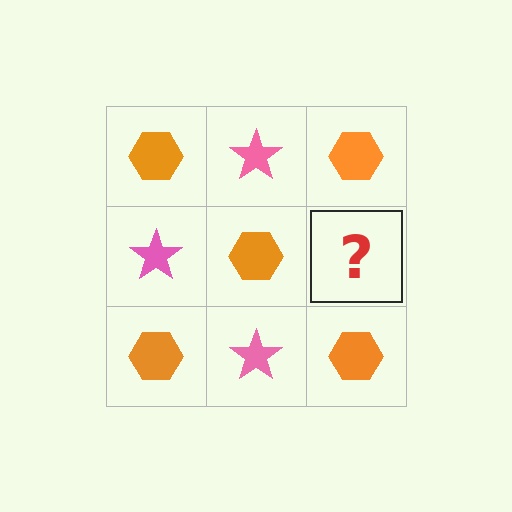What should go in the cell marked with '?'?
The missing cell should contain a pink star.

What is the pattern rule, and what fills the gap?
The rule is that it alternates orange hexagon and pink star in a checkerboard pattern. The gap should be filled with a pink star.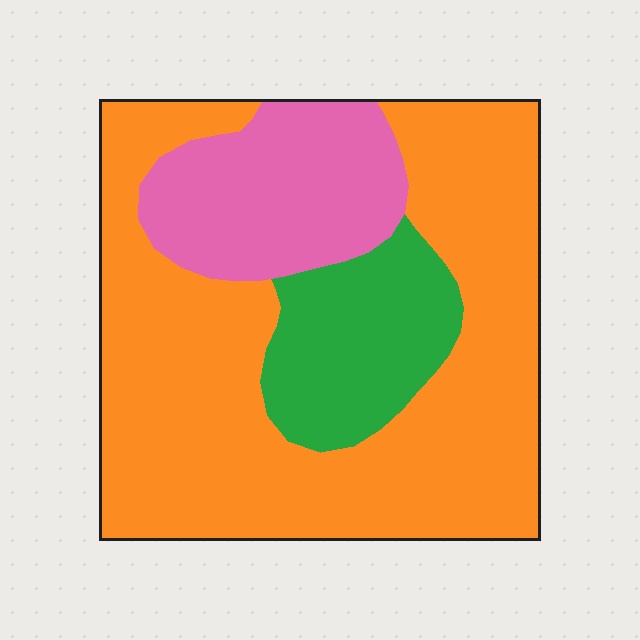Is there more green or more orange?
Orange.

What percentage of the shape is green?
Green covers about 15% of the shape.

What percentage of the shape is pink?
Pink takes up about one fifth (1/5) of the shape.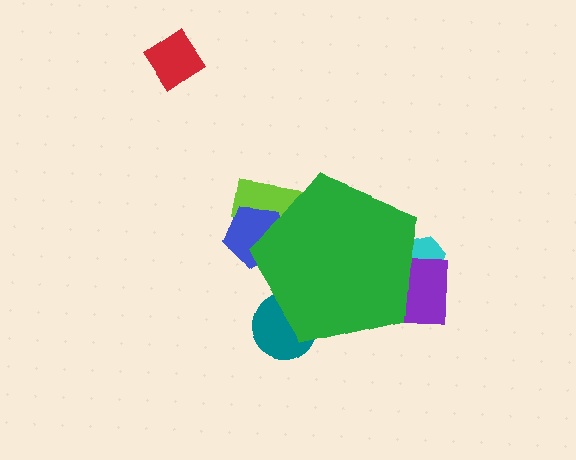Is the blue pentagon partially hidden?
Yes, the blue pentagon is partially hidden behind the green pentagon.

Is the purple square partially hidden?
Yes, the purple square is partially hidden behind the green pentagon.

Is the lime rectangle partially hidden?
Yes, the lime rectangle is partially hidden behind the green pentagon.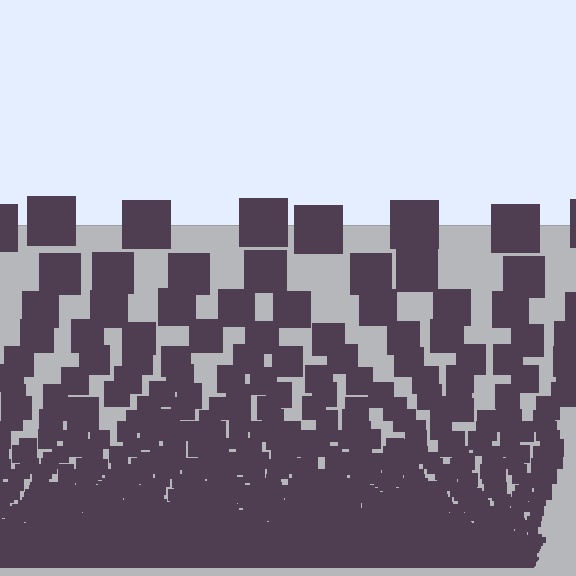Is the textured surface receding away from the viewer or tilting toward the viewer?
The surface appears to tilt toward the viewer. Texture elements get larger and sparser toward the top.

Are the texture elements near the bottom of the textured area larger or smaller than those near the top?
Smaller. The gradient is inverted — elements near the bottom are smaller and denser.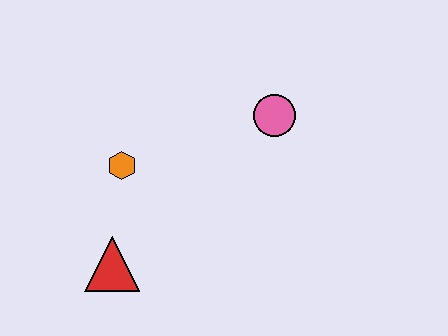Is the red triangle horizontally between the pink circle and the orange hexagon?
No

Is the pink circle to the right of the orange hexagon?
Yes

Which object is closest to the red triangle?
The orange hexagon is closest to the red triangle.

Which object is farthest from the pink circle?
The red triangle is farthest from the pink circle.